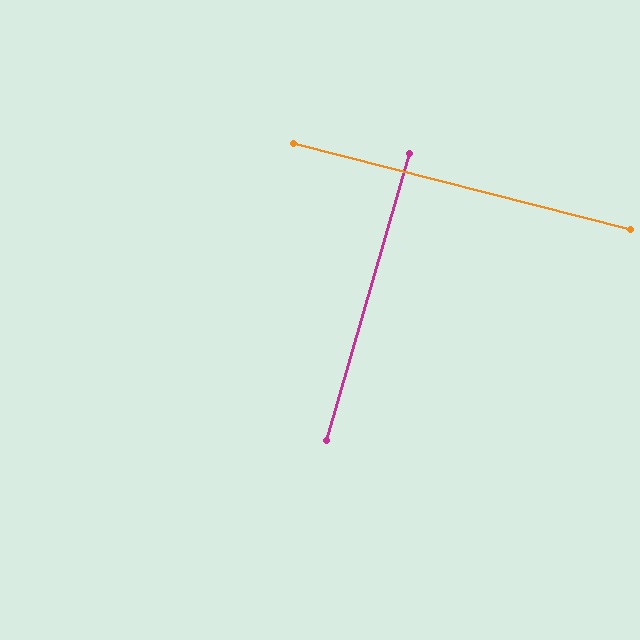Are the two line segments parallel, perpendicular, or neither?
Perpendicular — they meet at approximately 88°.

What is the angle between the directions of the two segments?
Approximately 88 degrees.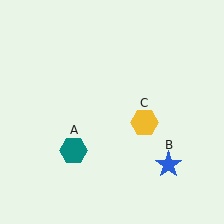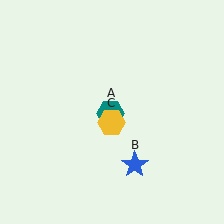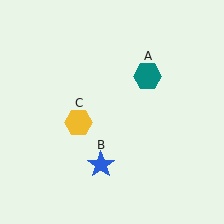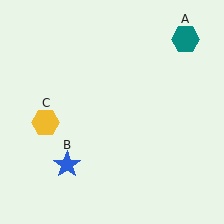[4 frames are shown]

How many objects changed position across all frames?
3 objects changed position: teal hexagon (object A), blue star (object B), yellow hexagon (object C).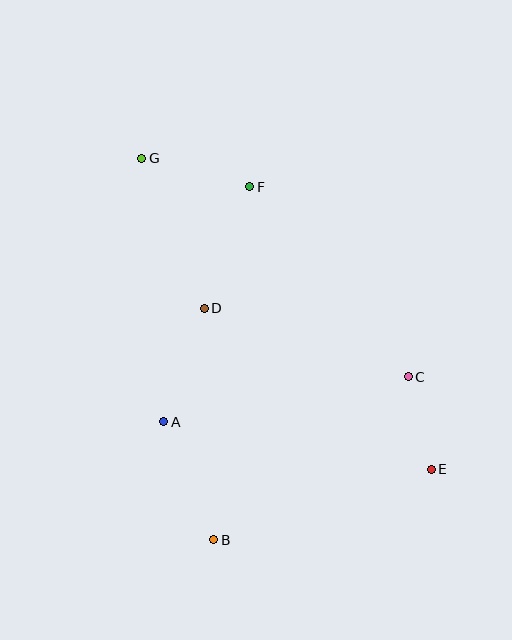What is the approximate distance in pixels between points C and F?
The distance between C and F is approximately 247 pixels.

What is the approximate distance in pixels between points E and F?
The distance between E and F is approximately 336 pixels.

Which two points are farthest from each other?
Points E and G are farthest from each other.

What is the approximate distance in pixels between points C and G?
The distance between C and G is approximately 345 pixels.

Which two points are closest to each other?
Points C and E are closest to each other.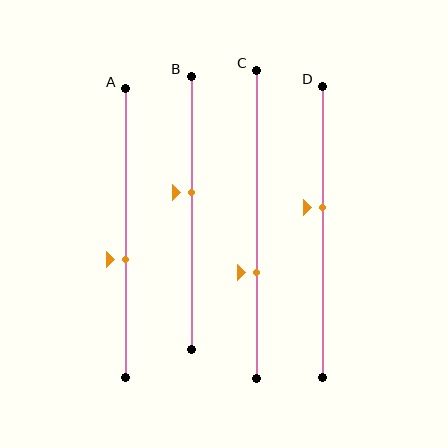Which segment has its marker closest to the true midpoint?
Segment B has its marker closest to the true midpoint.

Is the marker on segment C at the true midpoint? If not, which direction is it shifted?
No, the marker on segment C is shifted downward by about 16% of the segment length.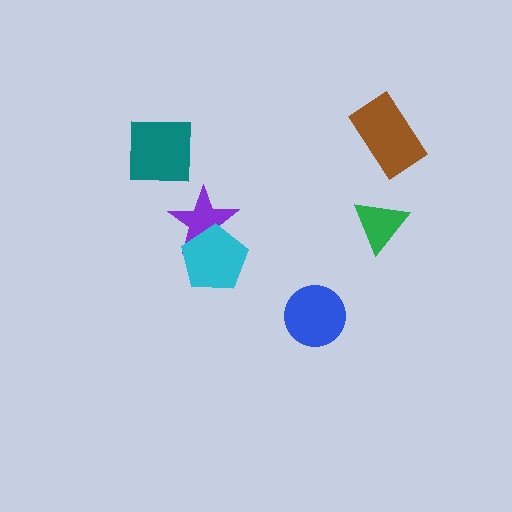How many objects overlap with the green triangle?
0 objects overlap with the green triangle.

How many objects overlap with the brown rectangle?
0 objects overlap with the brown rectangle.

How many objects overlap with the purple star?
1 object overlaps with the purple star.